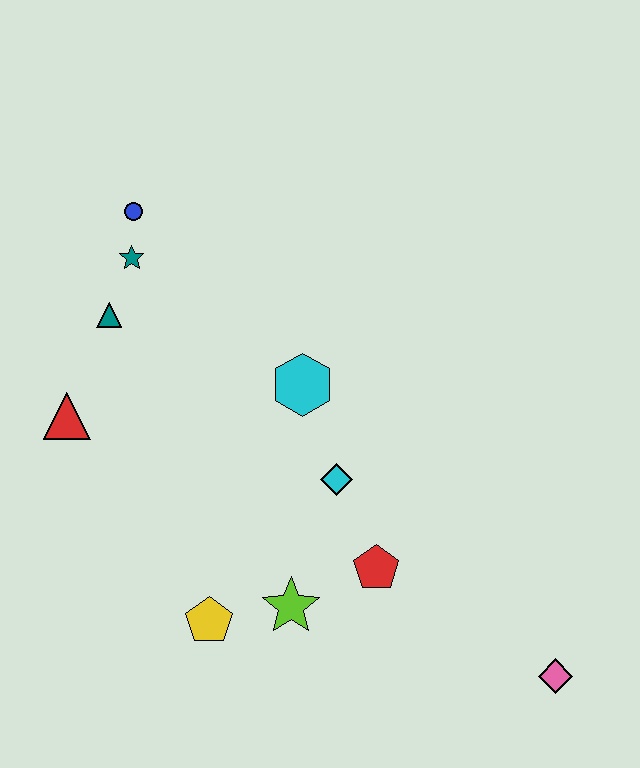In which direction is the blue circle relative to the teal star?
The blue circle is above the teal star.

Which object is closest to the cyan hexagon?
The cyan diamond is closest to the cyan hexagon.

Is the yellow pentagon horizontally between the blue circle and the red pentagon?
Yes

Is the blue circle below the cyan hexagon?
No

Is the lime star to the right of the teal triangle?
Yes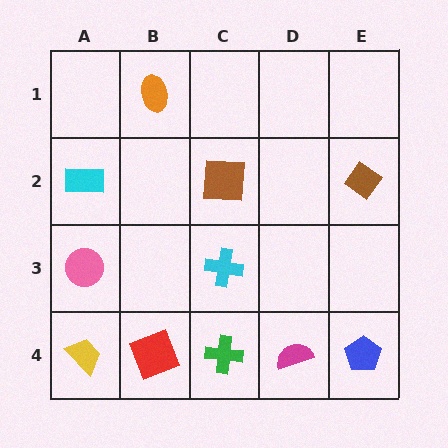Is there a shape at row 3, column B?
No, that cell is empty.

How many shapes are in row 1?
1 shape.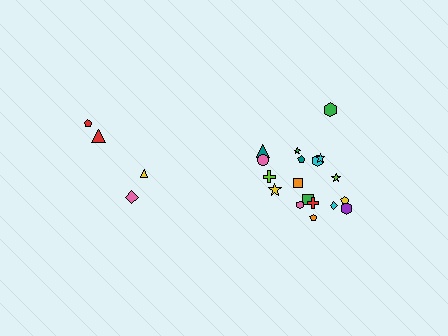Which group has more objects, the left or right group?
The right group.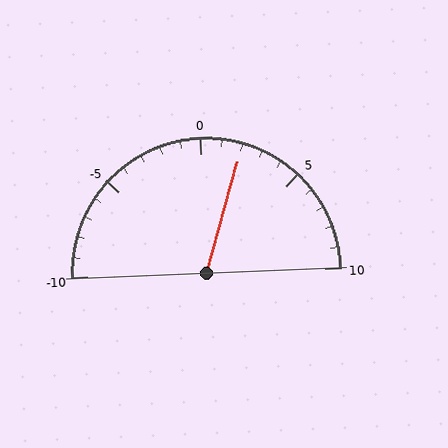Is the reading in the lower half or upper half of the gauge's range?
The reading is in the upper half of the range (-10 to 10).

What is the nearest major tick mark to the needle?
The nearest major tick mark is 0.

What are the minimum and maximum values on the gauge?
The gauge ranges from -10 to 10.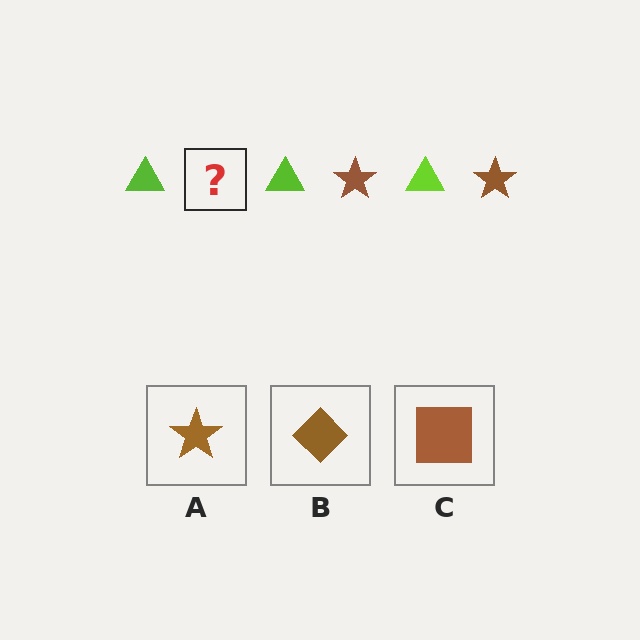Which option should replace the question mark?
Option A.